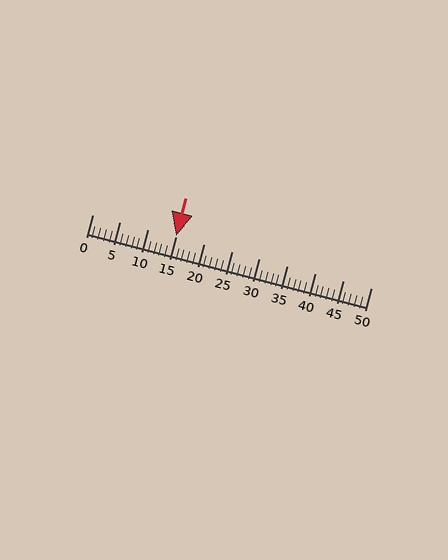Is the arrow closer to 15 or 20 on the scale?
The arrow is closer to 15.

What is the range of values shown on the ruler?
The ruler shows values from 0 to 50.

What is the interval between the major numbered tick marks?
The major tick marks are spaced 5 units apart.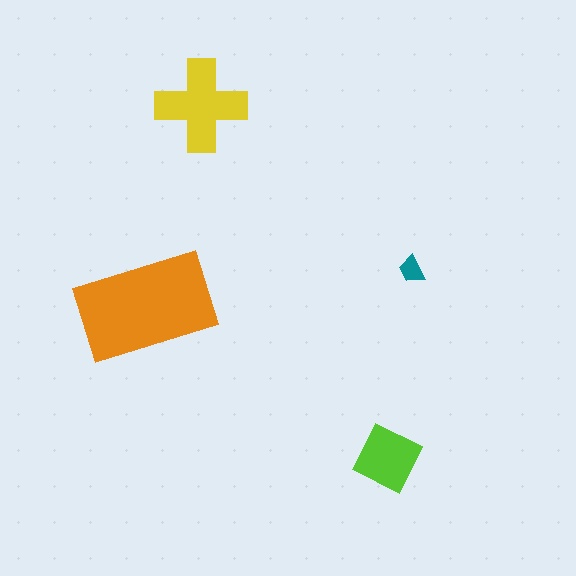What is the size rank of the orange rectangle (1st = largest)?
1st.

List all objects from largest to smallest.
The orange rectangle, the yellow cross, the lime diamond, the teal trapezoid.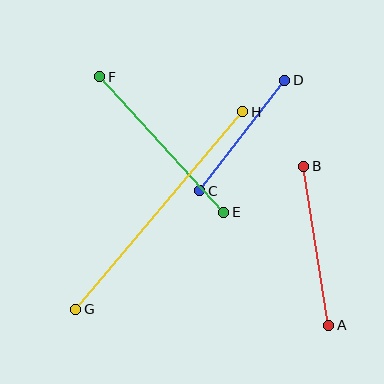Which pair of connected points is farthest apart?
Points G and H are farthest apart.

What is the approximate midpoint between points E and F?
The midpoint is at approximately (162, 144) pixels.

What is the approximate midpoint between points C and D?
The midpoint is at approximately (242, 136) pixels.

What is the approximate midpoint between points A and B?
The midpoint is at approximately (316, 246) pixels.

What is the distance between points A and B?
The distance is approximately 161 pixels.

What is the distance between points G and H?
The distance is approximately 259 pixels.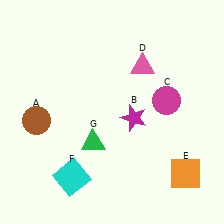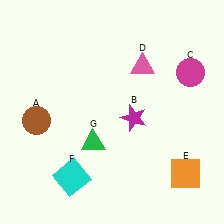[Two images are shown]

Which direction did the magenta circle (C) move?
The magenta circle (C) moved up.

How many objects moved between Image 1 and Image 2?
1 object moved between the two images.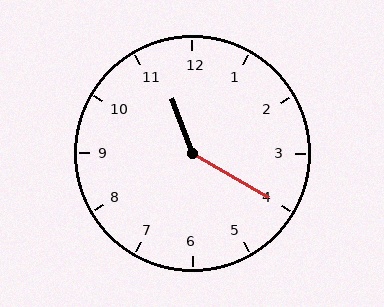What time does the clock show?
11:20.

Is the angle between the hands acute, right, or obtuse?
It is obtuse.